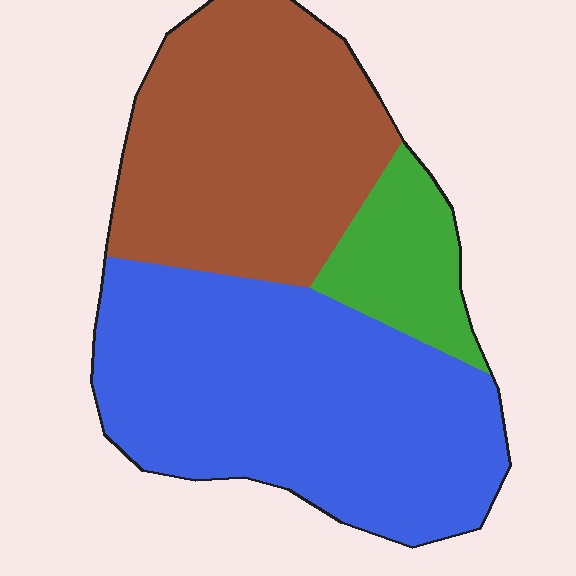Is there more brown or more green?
Brown.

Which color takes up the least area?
Green, at roughly 10%.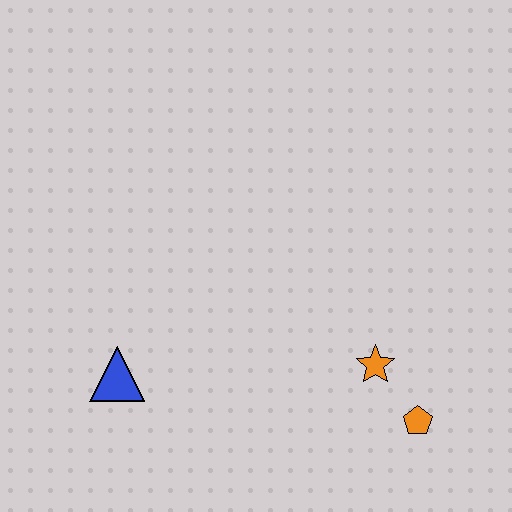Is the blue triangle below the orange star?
Yes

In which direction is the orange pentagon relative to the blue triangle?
The orange pentagon is to the right of the blue triangle.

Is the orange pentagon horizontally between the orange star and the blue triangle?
No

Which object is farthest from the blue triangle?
The orange pentagon is farthest from the blue triangle.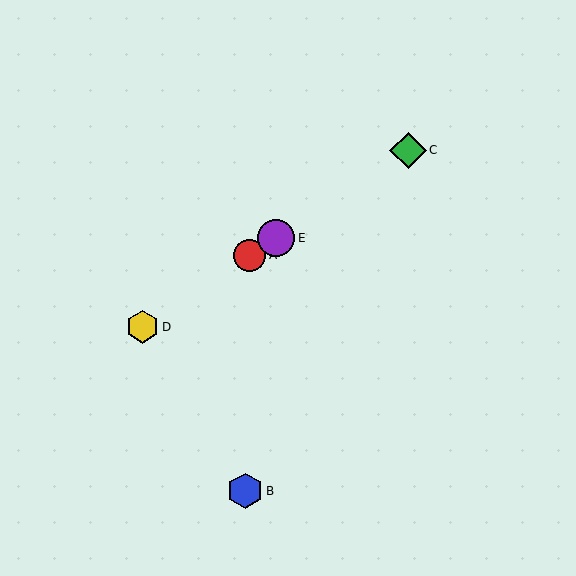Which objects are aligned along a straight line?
Objects A, C, D, E are aligned along a straight line.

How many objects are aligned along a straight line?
4 objects (A, C, D, E) are aligned along a straight line.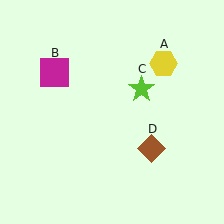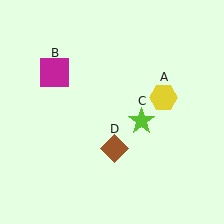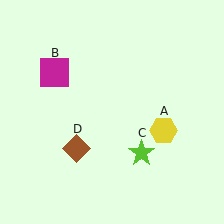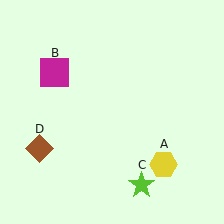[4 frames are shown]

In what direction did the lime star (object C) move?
The lime star (object C) moved down.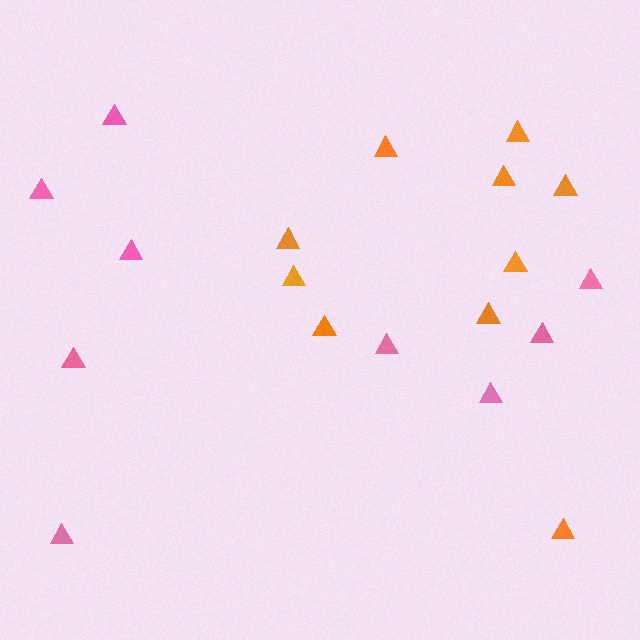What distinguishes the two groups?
There are 2 groups: one group of pink triangles (9) and one group of orange triangles (10).